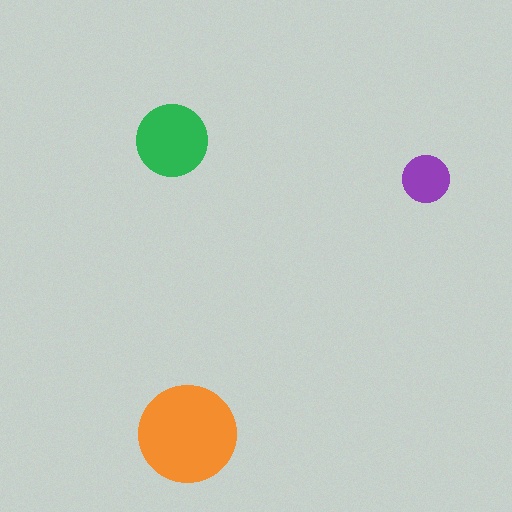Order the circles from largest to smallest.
the orange one, the green one, the purple one.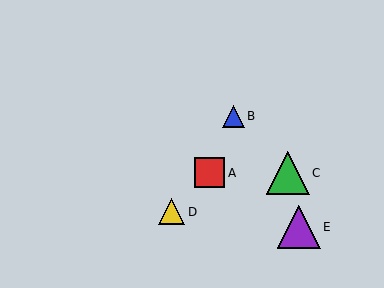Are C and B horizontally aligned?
No, C is at y≈173 and B is at y≈116.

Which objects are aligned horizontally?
Objects A, C are aligned horizontally.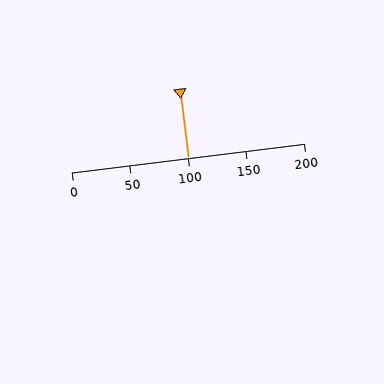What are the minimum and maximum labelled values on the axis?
The axis runs from 0 to 200.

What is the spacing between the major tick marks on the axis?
The major ticks are spaced 50 apart.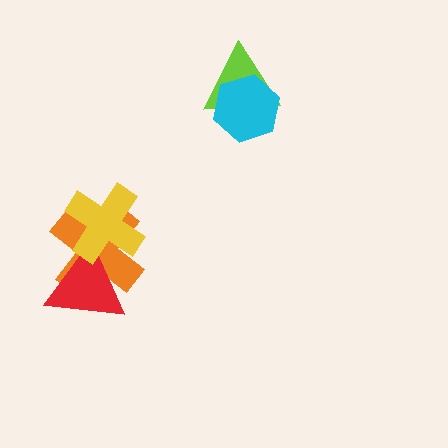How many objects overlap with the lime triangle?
1 object overlaps with the lime triangle.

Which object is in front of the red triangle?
The yellow cross is in front of the red triangle.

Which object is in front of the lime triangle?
The cyan hexagon is in front of the lime triangle.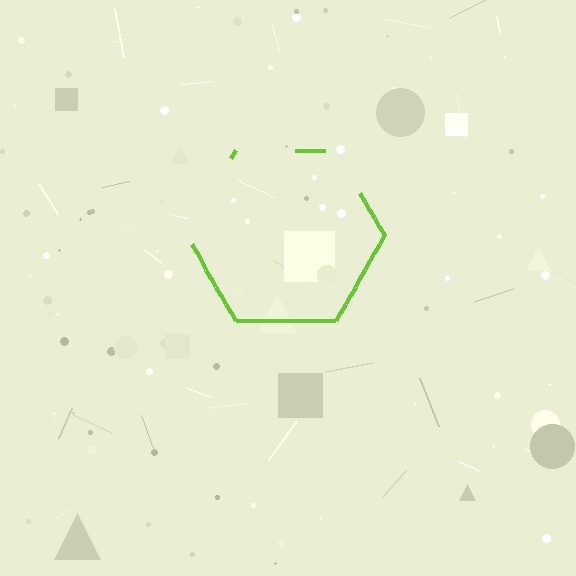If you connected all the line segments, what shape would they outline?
They would outline a hexagon.